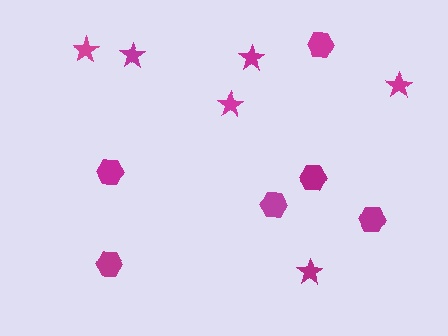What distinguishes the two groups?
There are 2 groups: one group of hexagons (6) and one group of stars (6).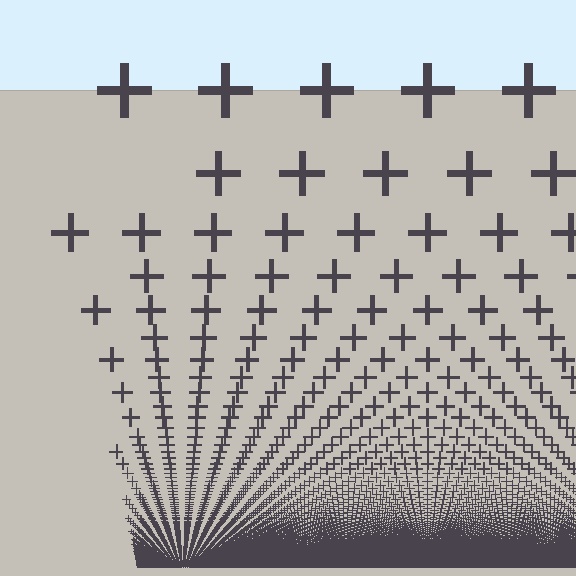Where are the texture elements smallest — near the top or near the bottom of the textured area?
Near the bottom.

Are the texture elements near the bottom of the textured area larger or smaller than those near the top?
Smaller. The gradient is inverted — elements near the bottom are smaller and denser.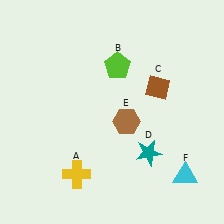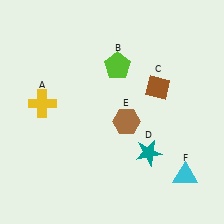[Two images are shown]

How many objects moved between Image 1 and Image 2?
1 object moved between the two images.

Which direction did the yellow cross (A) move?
The yellow cross (A) moved up.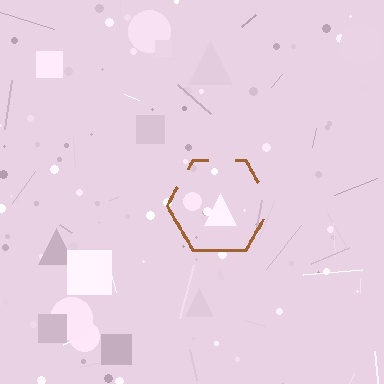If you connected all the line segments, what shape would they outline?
They would outline a hexagon.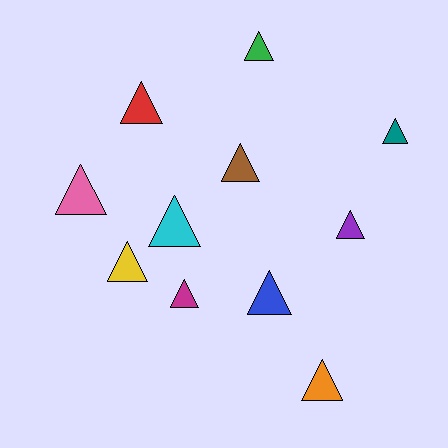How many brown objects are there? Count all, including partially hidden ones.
There is 1 brown object.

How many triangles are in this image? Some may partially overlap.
There are 11 triangles.